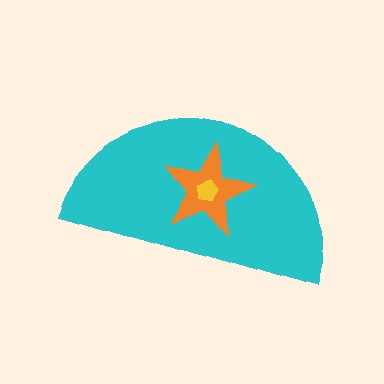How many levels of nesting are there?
3.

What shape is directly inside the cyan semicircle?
The orange star.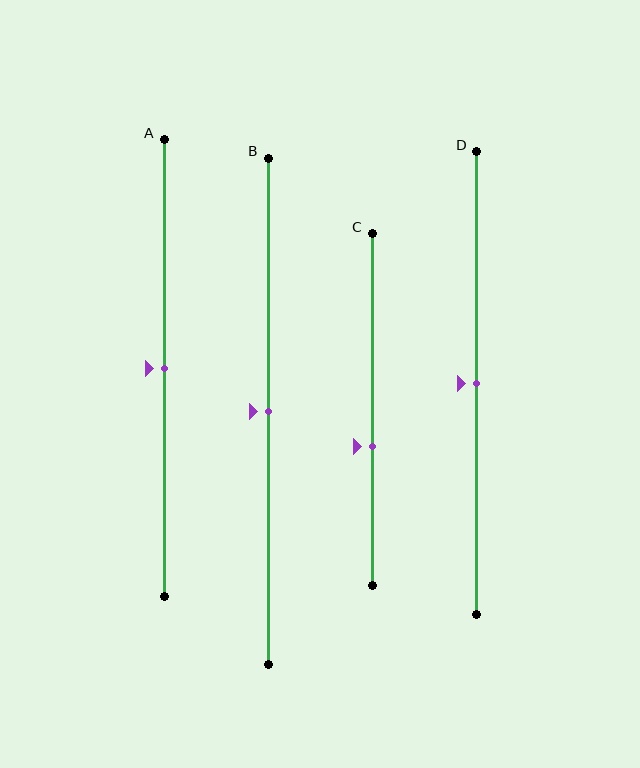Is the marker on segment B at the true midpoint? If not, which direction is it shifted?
Yes, the marker on segment B is at the true midpoint.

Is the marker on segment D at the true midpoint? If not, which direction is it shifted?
Yes, the marker on segment D is at the true midpoint.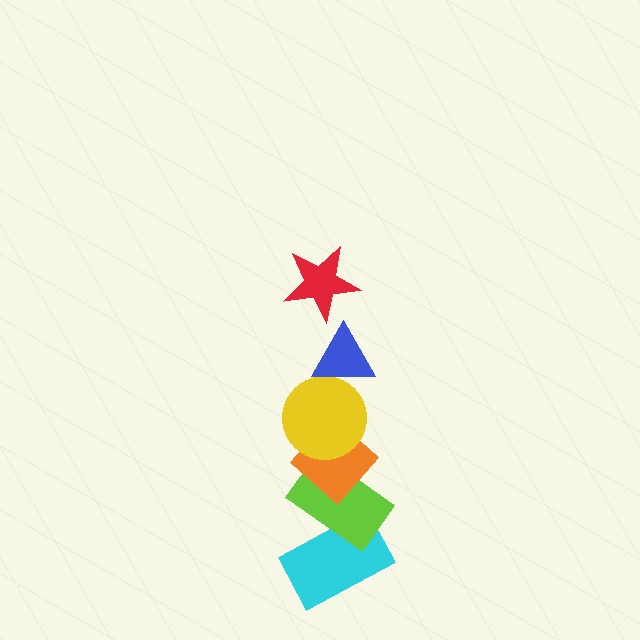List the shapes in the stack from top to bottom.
From top to bottom: the red star, the blue triangle, the yellow circle, the orange diamond, the lime rectangle, the cyan rectangle.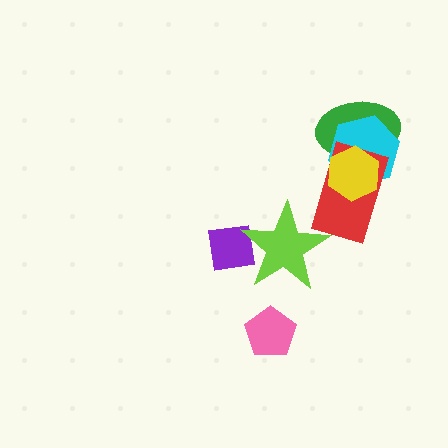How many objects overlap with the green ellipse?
3 objects overlap with the green ellipse.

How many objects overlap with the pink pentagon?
0 objects overlap with the pink pentagon.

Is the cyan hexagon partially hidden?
Yes, it is partially covered by another shape.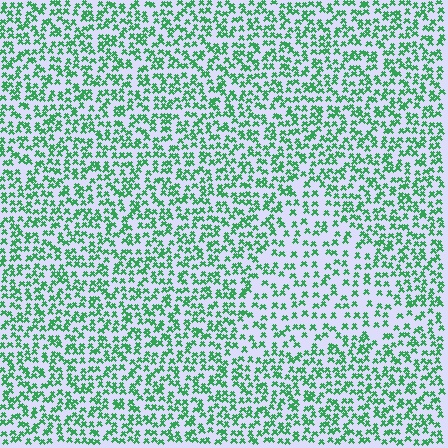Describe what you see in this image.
The image contains small green elements arranged at two different densities. A triangle-shaped region is visible where the elements are less densely packed than the surrounding area.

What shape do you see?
I see a triangle.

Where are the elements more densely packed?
The elements are more densely packed outside the triangle boundary.